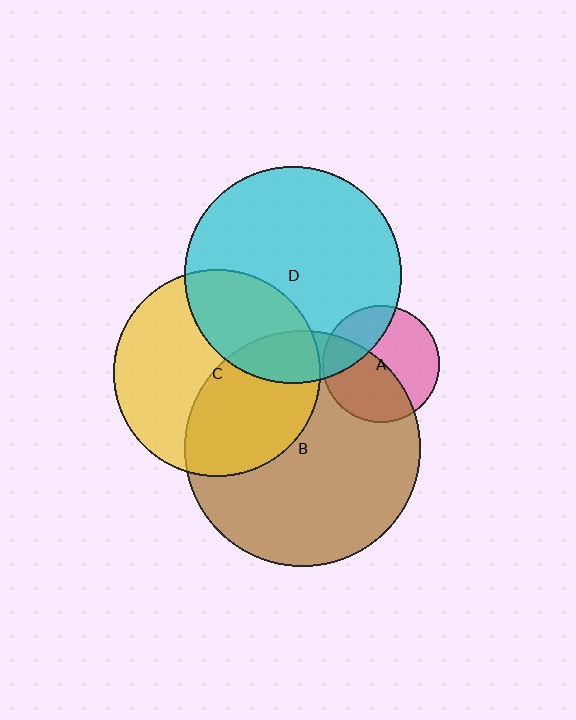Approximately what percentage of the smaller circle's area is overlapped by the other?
Approximately 30%.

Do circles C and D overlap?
Yes.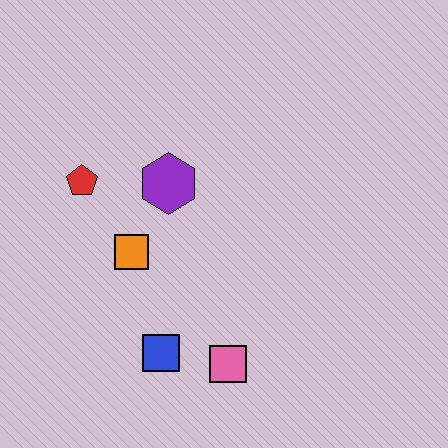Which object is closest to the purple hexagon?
The orange square is closest to the purple hexagon.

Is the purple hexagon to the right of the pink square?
No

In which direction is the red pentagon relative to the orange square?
The red pentagon is above the orange square.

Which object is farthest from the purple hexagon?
The pink square is farthest from the purple hexagon.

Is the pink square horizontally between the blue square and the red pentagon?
No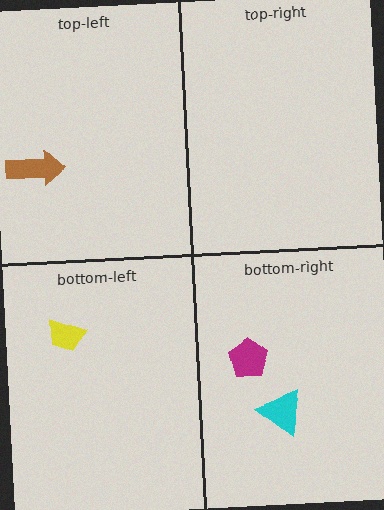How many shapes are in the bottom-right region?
2.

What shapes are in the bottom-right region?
The cyan triangle, the magenta pentagon.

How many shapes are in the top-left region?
1.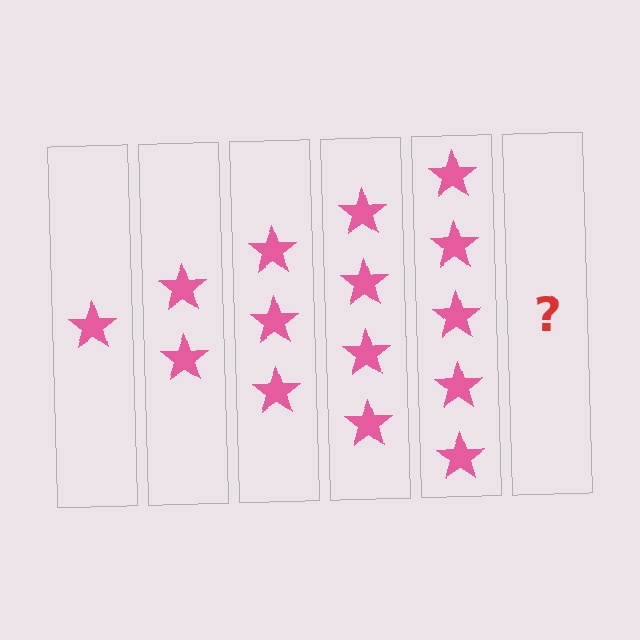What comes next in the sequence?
The next element should be 6 stars.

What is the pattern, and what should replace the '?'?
The pattern is that each step adds one more star. The '?' should be 6 stars.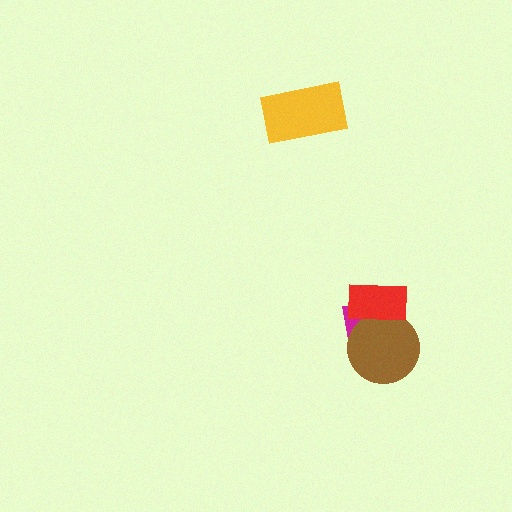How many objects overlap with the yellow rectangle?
0 objects overlap with the yellow rectangle.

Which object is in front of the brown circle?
The red rectangle is in front of the brown circle.